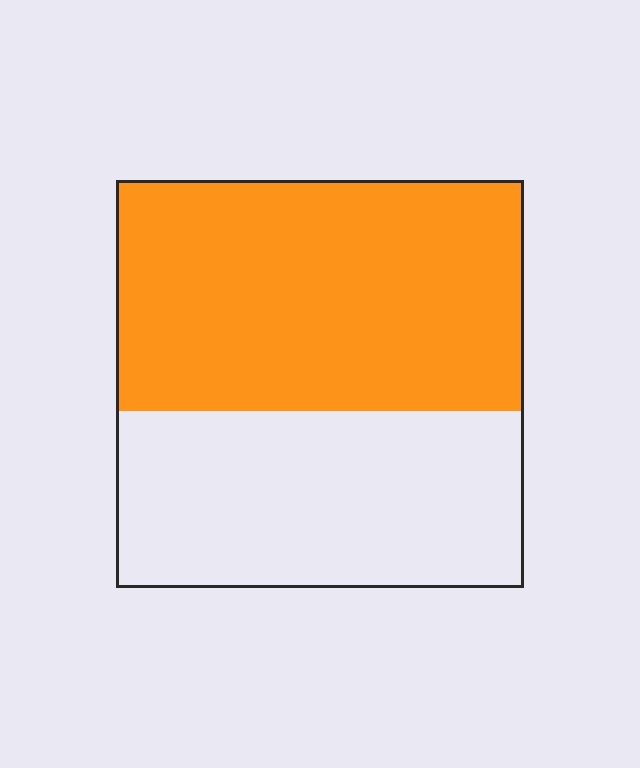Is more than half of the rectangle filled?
Yes.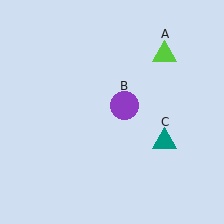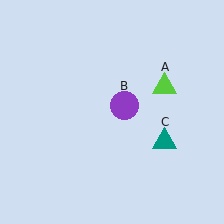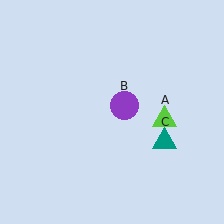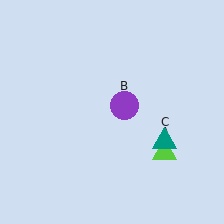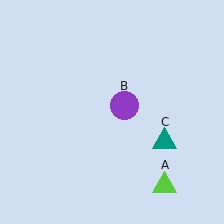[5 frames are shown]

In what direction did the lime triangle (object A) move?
The lime triangle (object A) moved down.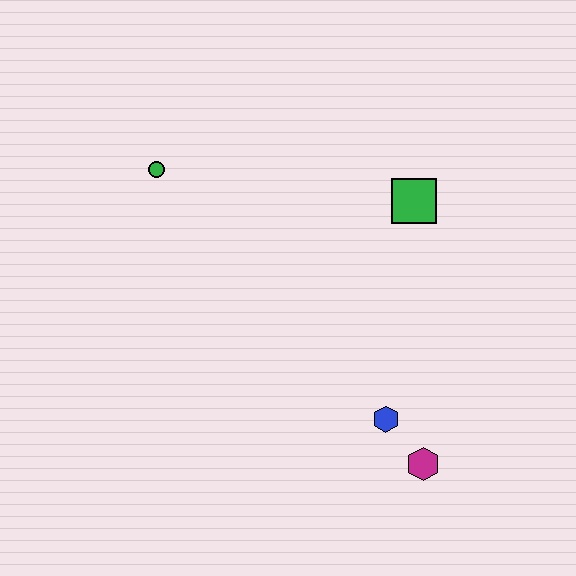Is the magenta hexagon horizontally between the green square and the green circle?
No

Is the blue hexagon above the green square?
No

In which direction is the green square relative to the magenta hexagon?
The green square is above the magenta hexagon.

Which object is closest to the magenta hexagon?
The blue hexagon is closest to the magenta hexagon.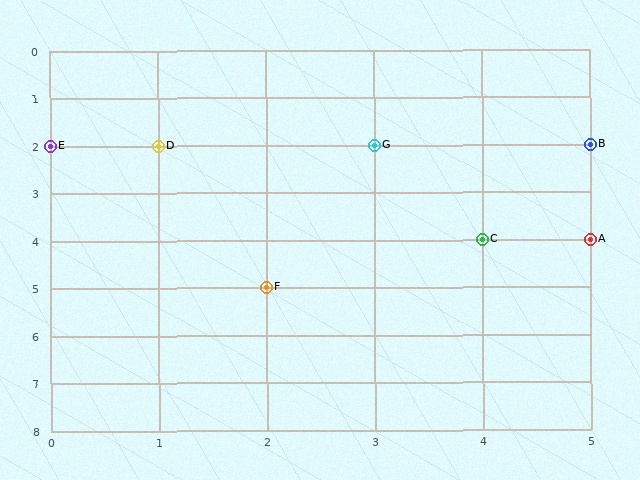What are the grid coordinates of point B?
Point B is at grid coordinates (5, 2).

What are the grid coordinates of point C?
Point C is at grid coordinates (4, 4).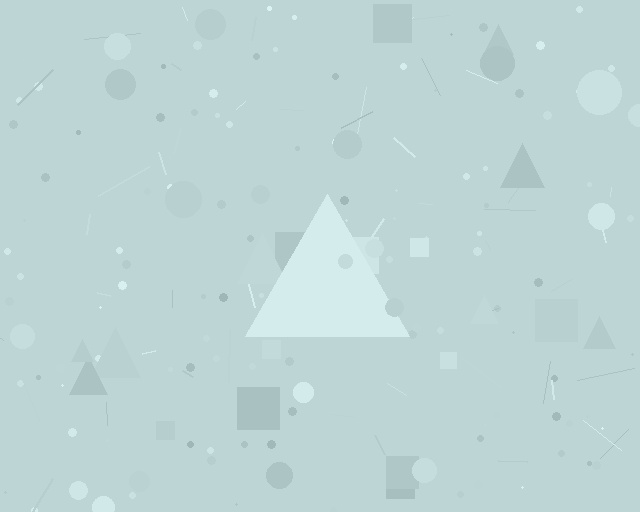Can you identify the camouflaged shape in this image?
The camouflaged shape is a triangle.